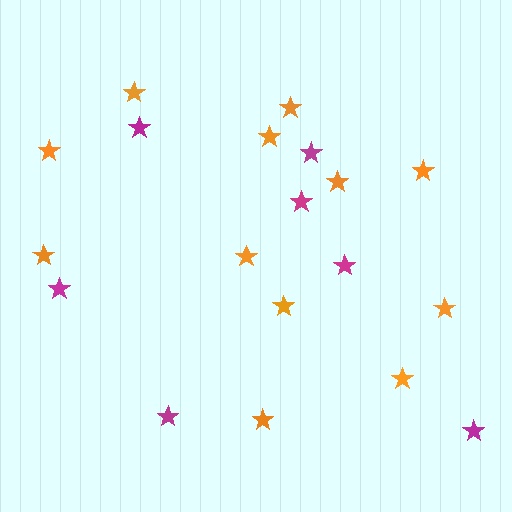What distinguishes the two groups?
There are 2 groups: one group of magenta stars (7) and one group of orange stars (12).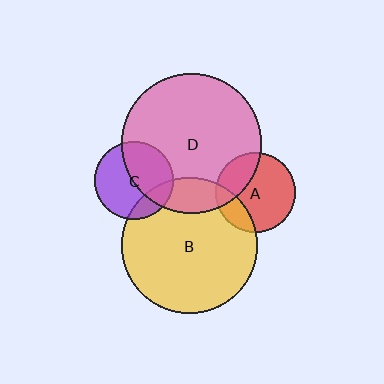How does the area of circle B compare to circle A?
Approximately 2.9 times.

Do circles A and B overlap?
Yes.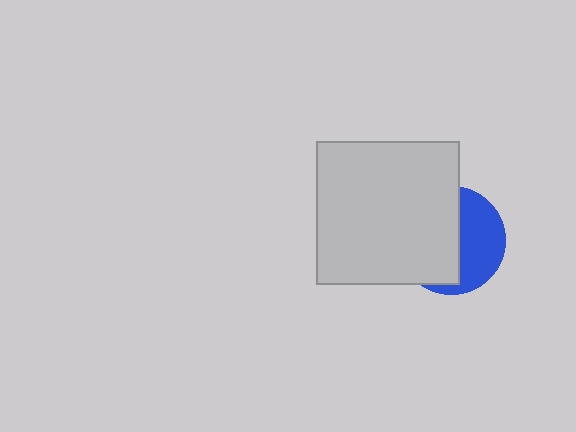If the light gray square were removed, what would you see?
You would see the complete blue circle.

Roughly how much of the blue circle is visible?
A small part of it is visible (roughly 44%).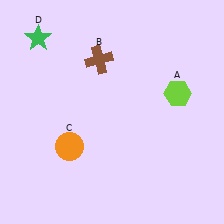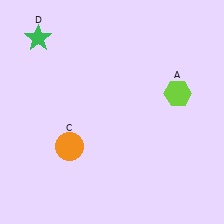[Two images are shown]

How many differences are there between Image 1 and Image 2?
There is 1 difference between the two images.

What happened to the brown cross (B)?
The brown cross (B) was removed in Image 2. It was in the top-left area of Image 1.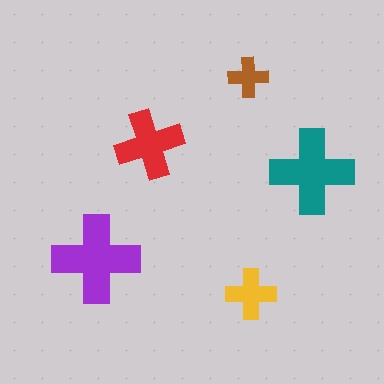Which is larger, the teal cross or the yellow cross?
The teal one.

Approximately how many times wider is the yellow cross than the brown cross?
About 1.5 times wider.